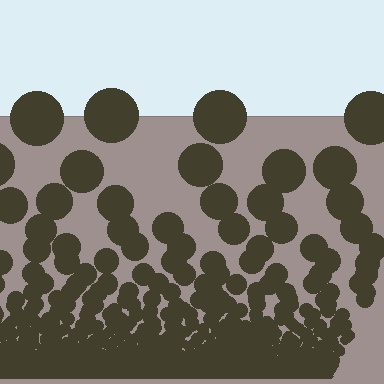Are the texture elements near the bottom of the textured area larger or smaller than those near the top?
Smaller. The gradient is inverted — elements near the bottom are smaller and denser.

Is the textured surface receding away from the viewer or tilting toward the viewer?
The surface appears to tilt toward the viewer. Texture elements get larger and sparser toward the top.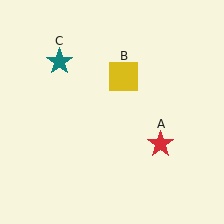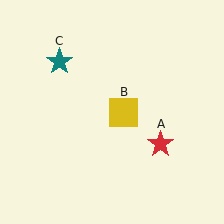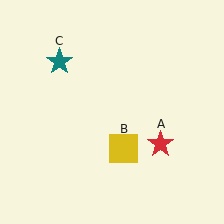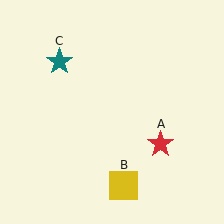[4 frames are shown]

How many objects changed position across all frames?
1 object changed position: yellow square (object B).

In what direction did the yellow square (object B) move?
The yellow square (object B) moved down.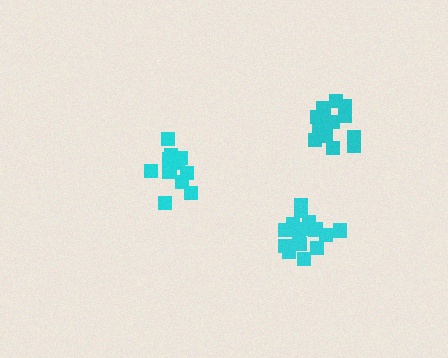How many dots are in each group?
Group 1: 13 dots, Group 2: 17 dots, Group 3: 17 dots (47 total).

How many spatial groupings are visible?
There are 3 spatial groupings.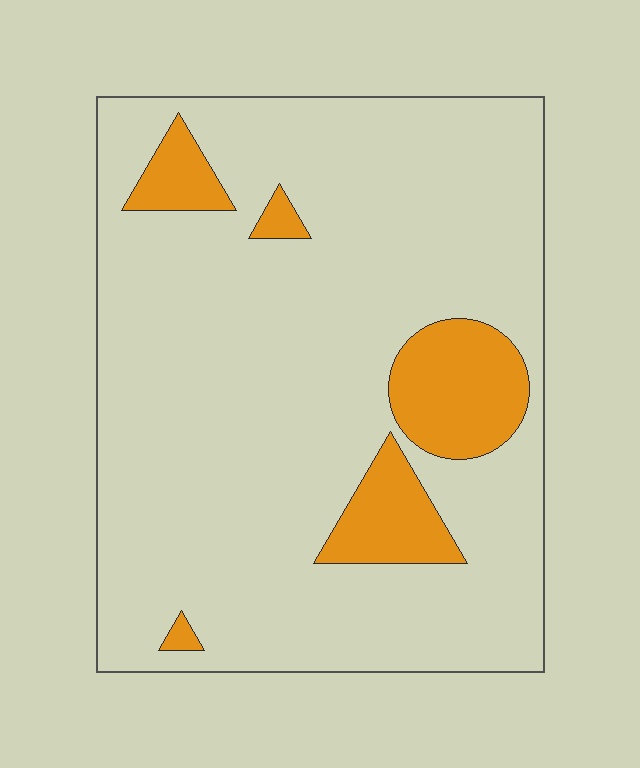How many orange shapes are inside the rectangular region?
5.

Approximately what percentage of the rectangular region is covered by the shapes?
Approximately 15%.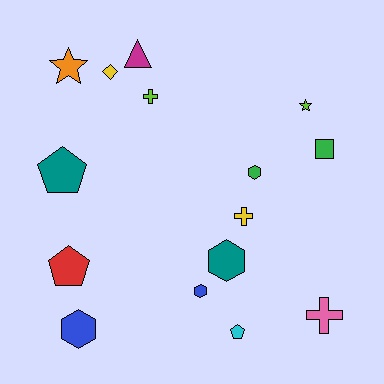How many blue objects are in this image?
There are 2 blue objects.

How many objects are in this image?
There are 15 objects.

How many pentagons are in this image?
There are 3 pentagons.